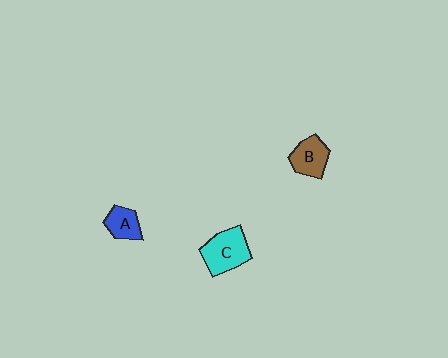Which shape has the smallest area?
Shape A (blue).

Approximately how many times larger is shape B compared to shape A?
Approximately 1.3 times.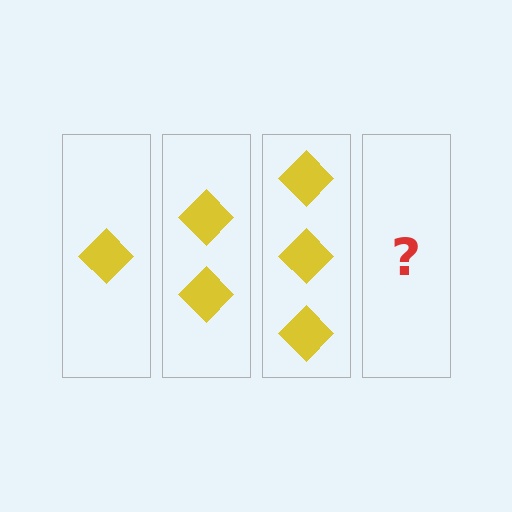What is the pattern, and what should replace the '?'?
The pattern is that each step adds one more diamond. The '?' should be 4 diamonds.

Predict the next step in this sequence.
The next step is 4 diamonds.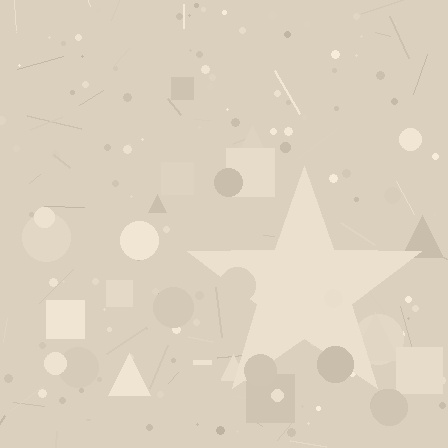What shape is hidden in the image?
A star is hidden in the image.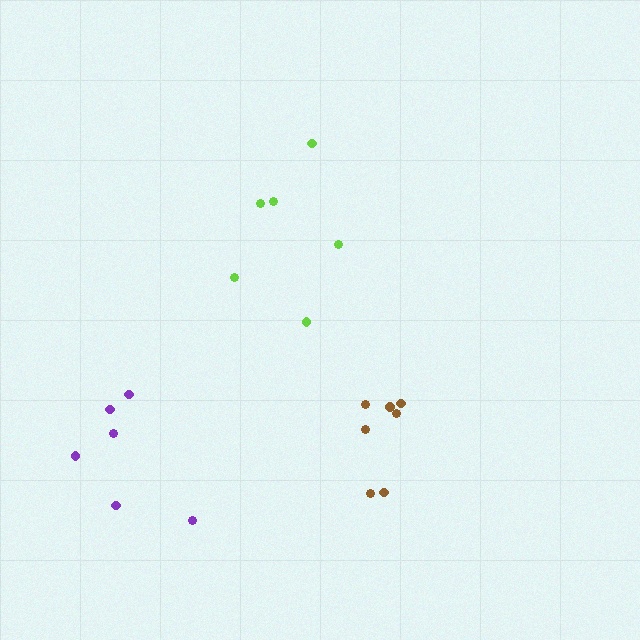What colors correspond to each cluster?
The clusters are colored: lime, brown, purple.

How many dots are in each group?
Group 1: 6 dots, Group 2: 7 dots, Group 3: 6 dots (19 total).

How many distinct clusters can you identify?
There are 3 distinct clusters.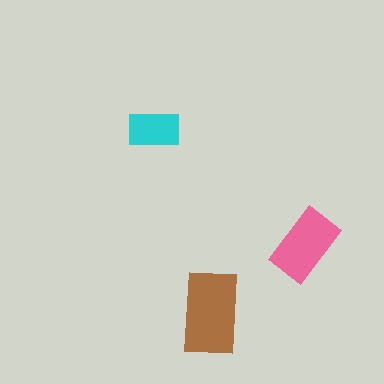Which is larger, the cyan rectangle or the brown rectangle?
The brown one.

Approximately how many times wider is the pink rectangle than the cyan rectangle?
About 1.5 times wider.